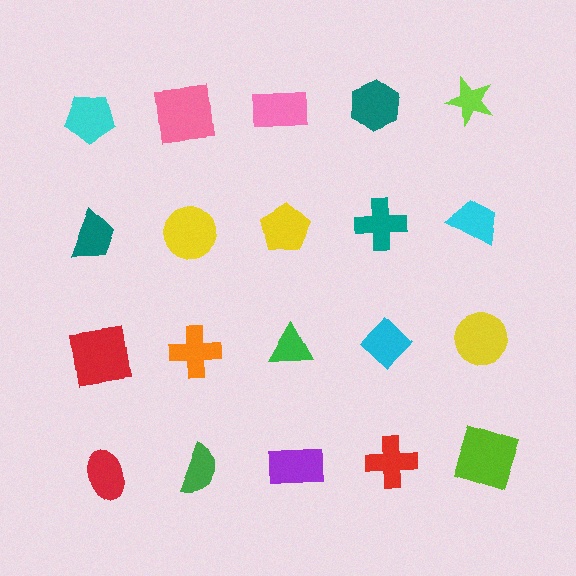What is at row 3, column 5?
A yellow circle.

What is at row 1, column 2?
A pink square.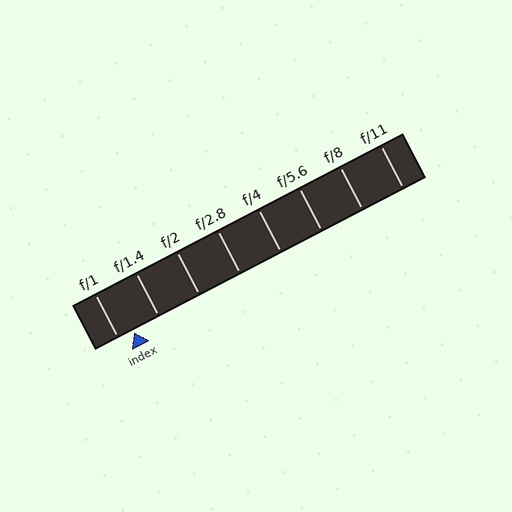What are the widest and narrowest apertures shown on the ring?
The widest aperture shown is f/1 and the narrowest is f/11.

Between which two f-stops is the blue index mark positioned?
The index mark is between f/1 and f/1.4.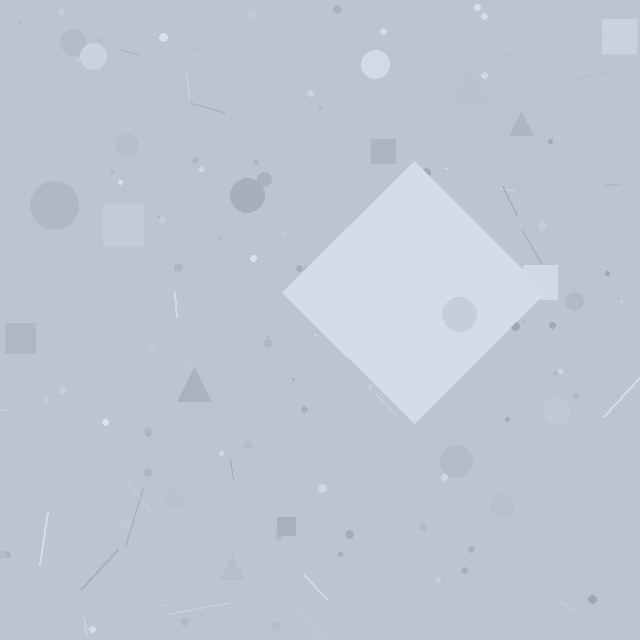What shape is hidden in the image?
A diamond is hidden in the image.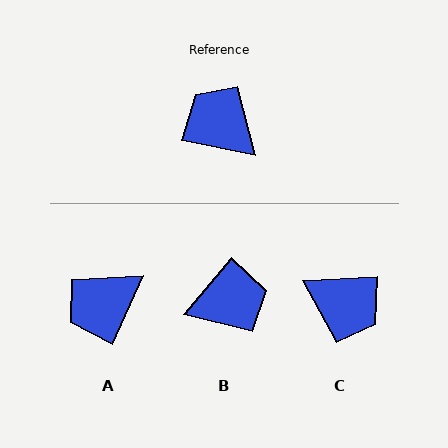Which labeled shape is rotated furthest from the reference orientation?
C, about 166 degrees away.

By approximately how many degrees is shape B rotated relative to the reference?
Approximately 119 degrees clockwise.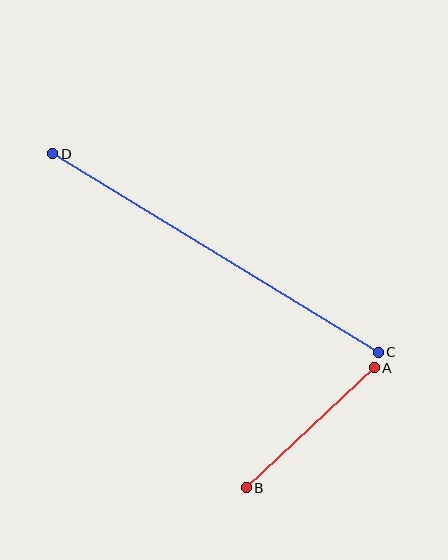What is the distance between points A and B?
The distance is approximately 175 pixels.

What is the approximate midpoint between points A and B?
The midpoint is at approximately (310, 428) pixels.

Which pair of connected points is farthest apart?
Points C and D are farthest apart.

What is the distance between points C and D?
The distance is approximately 381 pixels.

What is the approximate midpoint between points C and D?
The midpoint is at approximately (216, 253) pixels.